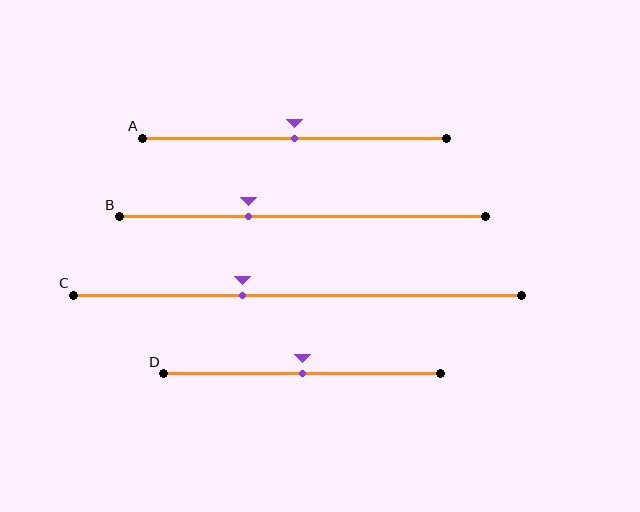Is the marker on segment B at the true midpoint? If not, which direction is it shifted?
No, the marker on segment B is shifted to the left by about 15% of the segment length.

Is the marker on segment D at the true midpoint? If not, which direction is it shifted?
Yes, the marker on segment D is at the true midpoint.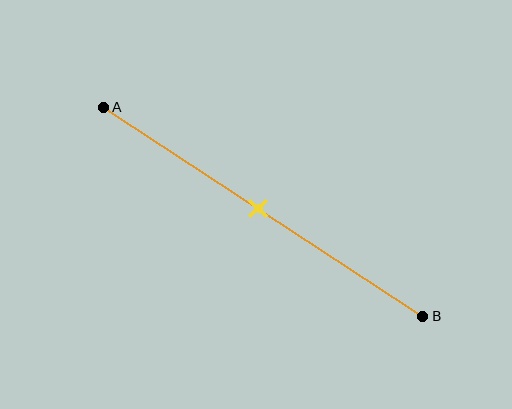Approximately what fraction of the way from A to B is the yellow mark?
The yellow mark is approximately 50% of the way from A to B.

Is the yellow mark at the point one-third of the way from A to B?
No, the mark is at about 50% from A, not at the 33% one-third point.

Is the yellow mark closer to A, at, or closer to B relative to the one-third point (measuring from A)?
The yellow mark is closer to point B than the one-third point of segment AB.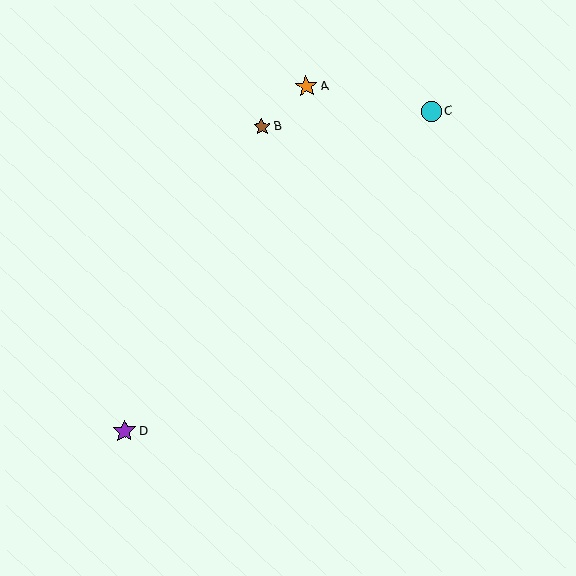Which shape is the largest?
The purple star (labeled D) is the largest.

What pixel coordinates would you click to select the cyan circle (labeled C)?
Click at (432, 111) to select the cyan circle C.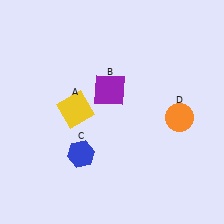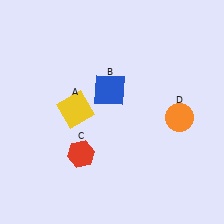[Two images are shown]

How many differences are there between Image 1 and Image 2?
There are 2 differences between the two images.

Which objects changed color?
B changed from purple to blue. C changed from blue to red.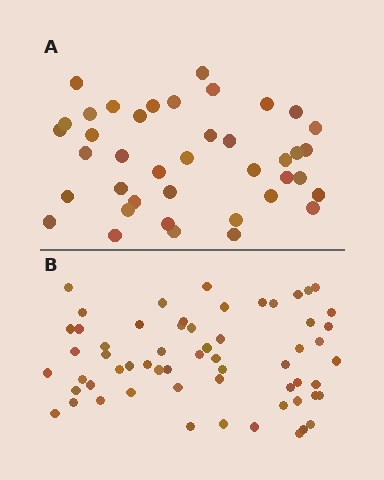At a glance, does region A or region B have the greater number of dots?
Region B (the bottom region) has more dots.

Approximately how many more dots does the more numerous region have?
Region B has approximately 20 more dots than region A.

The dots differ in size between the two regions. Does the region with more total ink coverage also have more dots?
No. Region A has more total ink coverage because its dots are larger, but region B actually contains more individual dots. Total area can be misleading — the number of items is what matters here.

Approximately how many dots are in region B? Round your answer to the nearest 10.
About 60 dots.